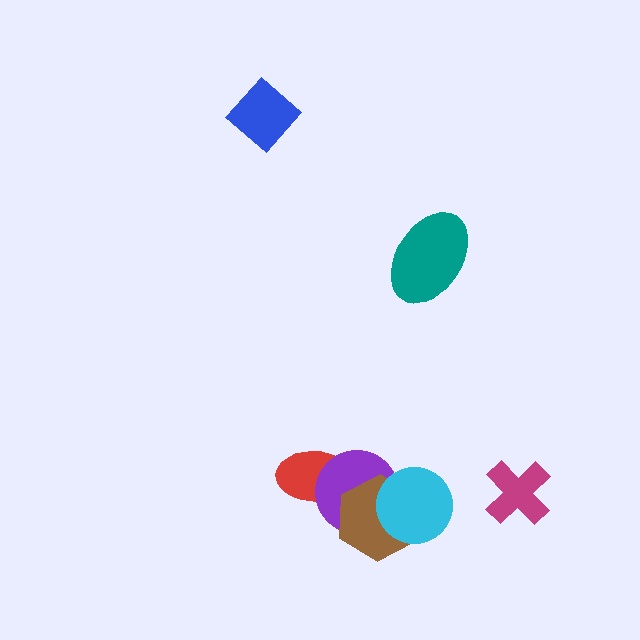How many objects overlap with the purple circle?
3 objects overlap with the purple circle.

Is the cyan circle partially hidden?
No, no other shape covers it.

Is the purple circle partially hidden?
Yes, it is partially covered by another shape.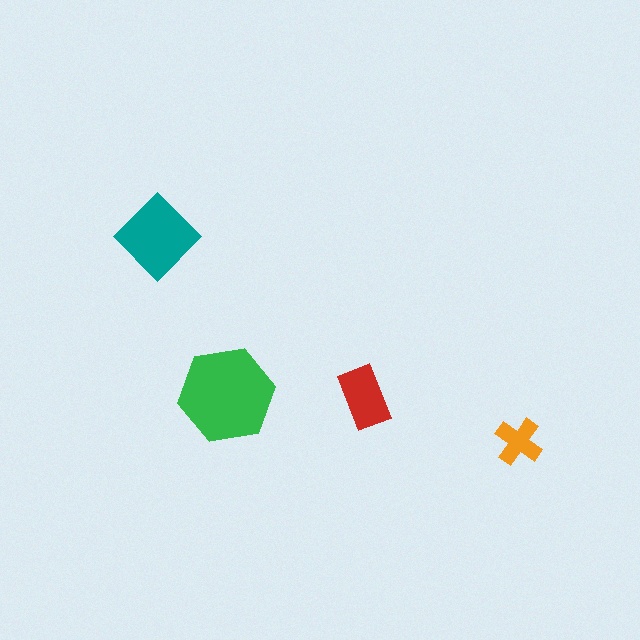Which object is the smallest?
The orange cross.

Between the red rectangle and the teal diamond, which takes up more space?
The teal diamond.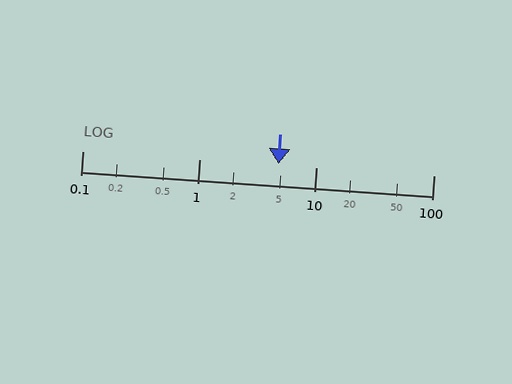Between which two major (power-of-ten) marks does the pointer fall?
The pointer is between 1 and 10.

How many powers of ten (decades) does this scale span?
The scale spans 3 decades, from 0.1 to 100.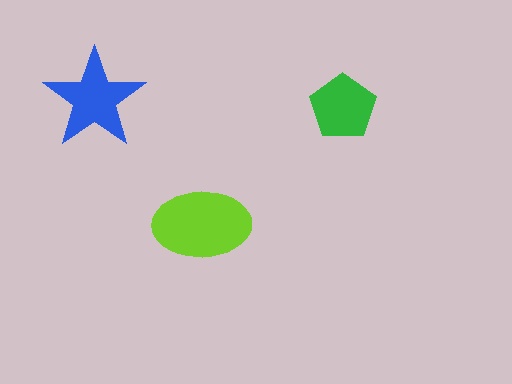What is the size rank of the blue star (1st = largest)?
2nd.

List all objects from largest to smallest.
The lime ellipse, the blue star, the green pentagon.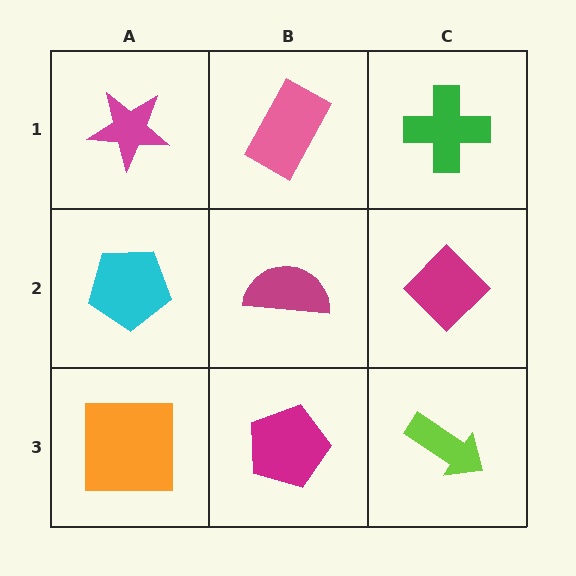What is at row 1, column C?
A green cross.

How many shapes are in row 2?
3 shapes.